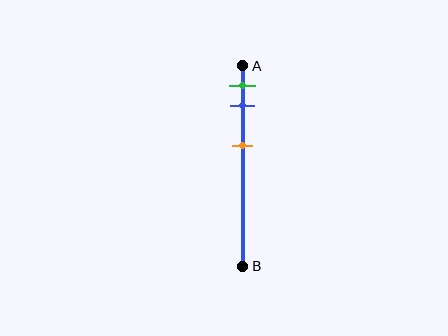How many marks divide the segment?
There are 3 marks dividing the segment.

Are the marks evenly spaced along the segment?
No, the marks are not evenly spaced.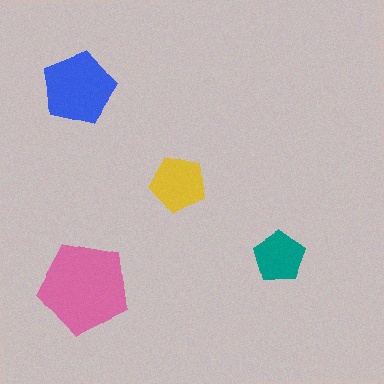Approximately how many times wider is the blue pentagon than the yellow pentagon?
About 1.5 times wider.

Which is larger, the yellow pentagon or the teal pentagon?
The yellow one.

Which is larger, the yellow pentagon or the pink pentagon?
The pink one.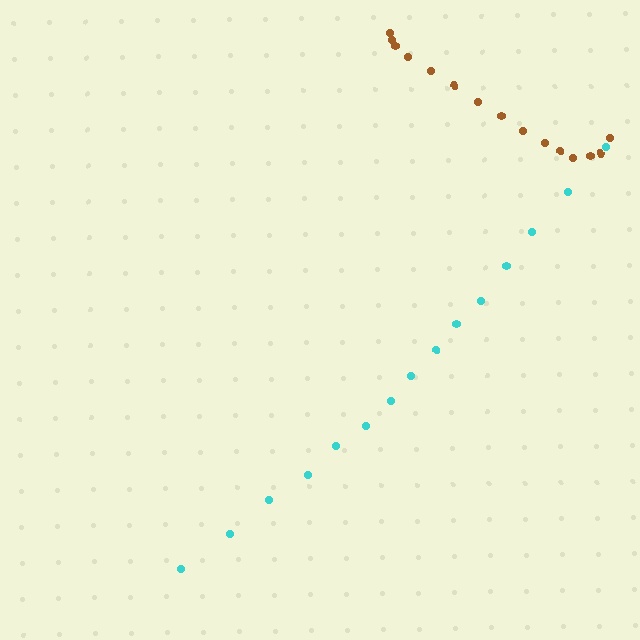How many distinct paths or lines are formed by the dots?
There are 2 distinct paths.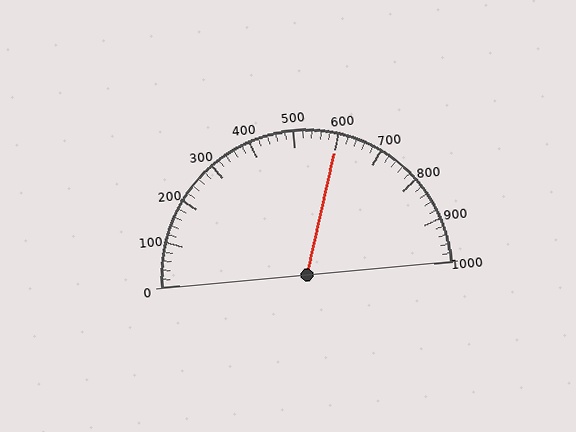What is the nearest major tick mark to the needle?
The nearest major tick mark is 600.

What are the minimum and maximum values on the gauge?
The gauge ranges from 0 to 1000.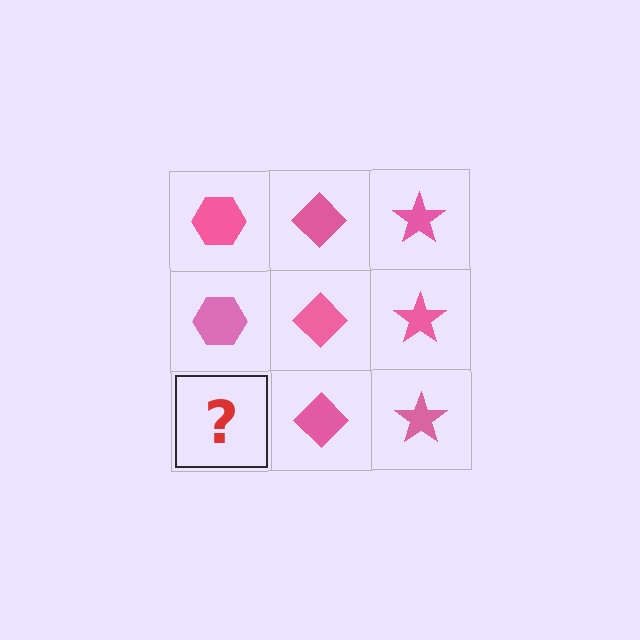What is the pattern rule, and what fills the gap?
The rule is that each column has a consistent shape. The gap should be filled with a pink hexagon.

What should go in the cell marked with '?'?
The missing cell should contain a pink hexagon.